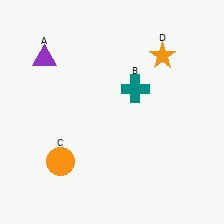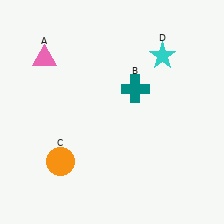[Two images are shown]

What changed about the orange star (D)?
In Image 1, D is orange. In Image 2, it changed to cyan.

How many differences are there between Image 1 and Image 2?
There are 2 differences between the two images.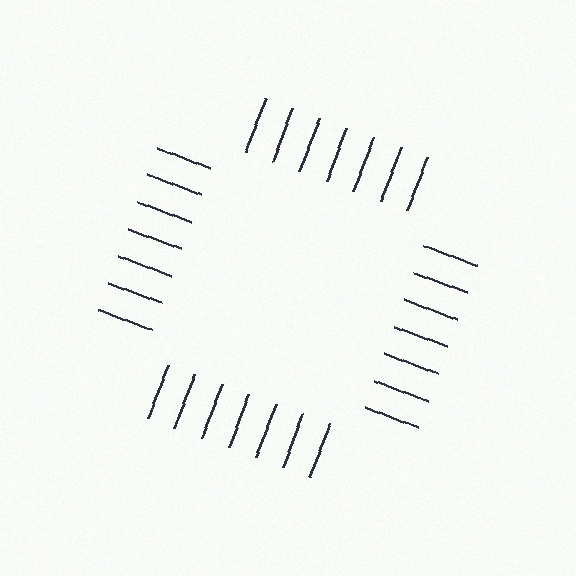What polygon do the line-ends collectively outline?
An illusory square — the line segments terminate on its edges but no continuous stroke is drawn.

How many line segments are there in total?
28 — 7 along each of the 4 edges.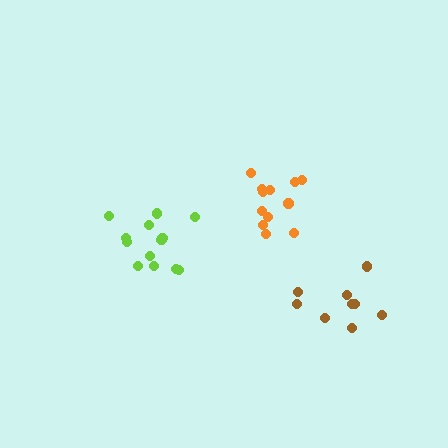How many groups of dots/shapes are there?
There are 3 groups.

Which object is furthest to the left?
The lime cluster is leftmost.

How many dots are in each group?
Group 1: 12 dots, Group 2: 13 dots, Group 3: 9 dots (34 total).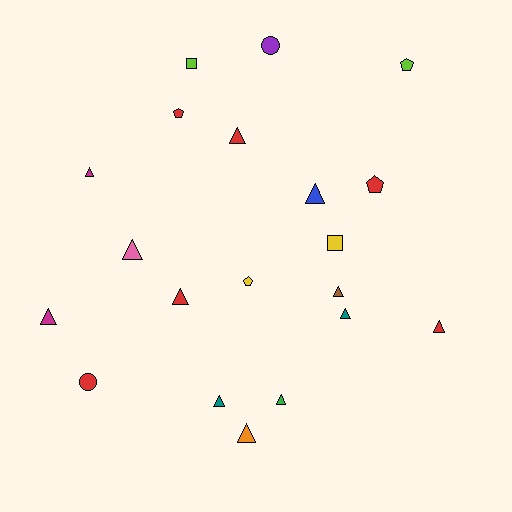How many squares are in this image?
There are 2 squares.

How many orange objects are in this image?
There is 1 orange object.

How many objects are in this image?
There are 20 objects.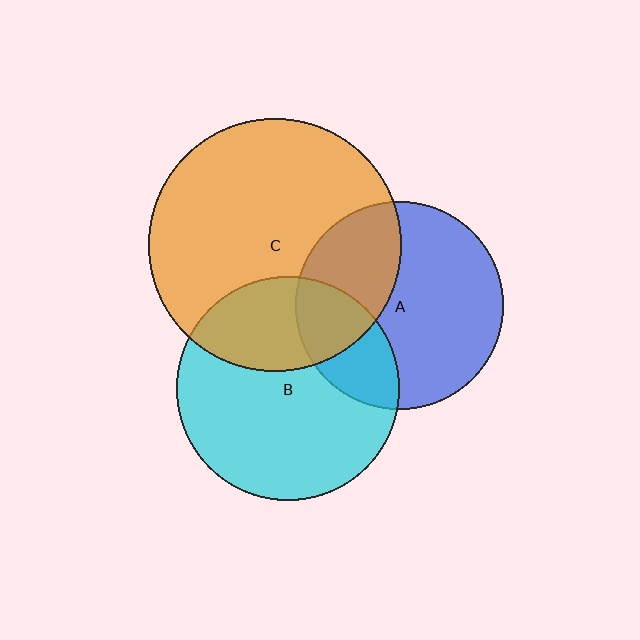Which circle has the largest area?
Circle C (orange).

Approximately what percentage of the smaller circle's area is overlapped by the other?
Approximately 30%.